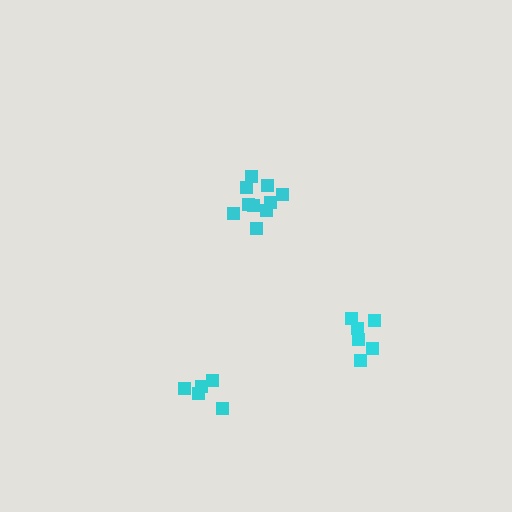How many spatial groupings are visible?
There are 3 spatial groupings.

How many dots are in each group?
Group 1: 10 dots, Group 2: 6 dots, Group 3: 5 dots (21 total).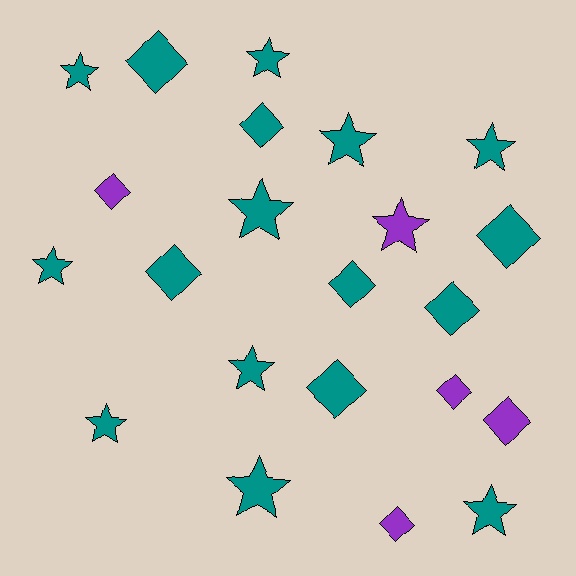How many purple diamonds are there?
There are 4 purple diamonds.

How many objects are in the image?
There are 22 objects.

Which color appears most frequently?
Teal, with 17 objects.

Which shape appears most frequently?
Star, with 11 objects.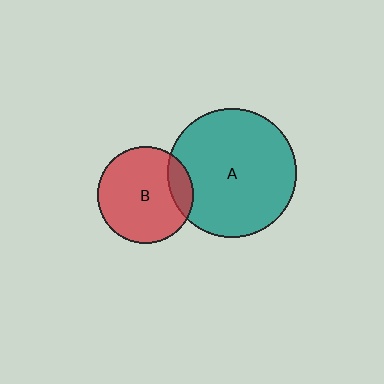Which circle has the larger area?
Circle A (teal).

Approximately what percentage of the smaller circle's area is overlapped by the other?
Approximately 15%.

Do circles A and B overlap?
Yes.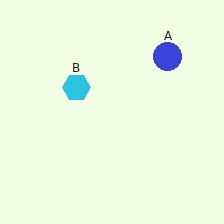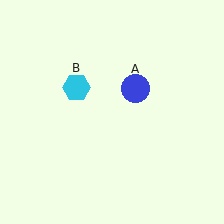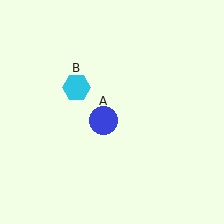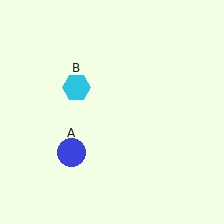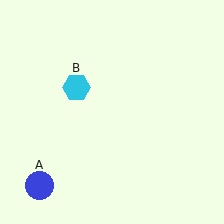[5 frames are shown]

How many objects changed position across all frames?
1 object changed position: blue circle (object A).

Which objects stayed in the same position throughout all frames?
Cyan hexagon (object B) remained stationary.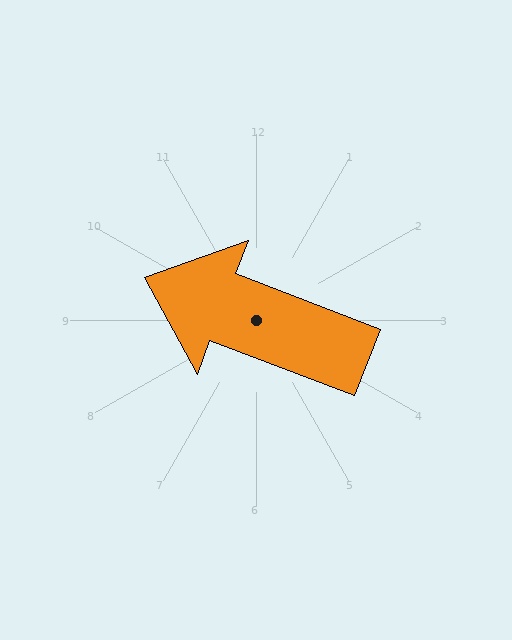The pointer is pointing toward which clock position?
Roughly 10 o'clock.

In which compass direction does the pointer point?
West.